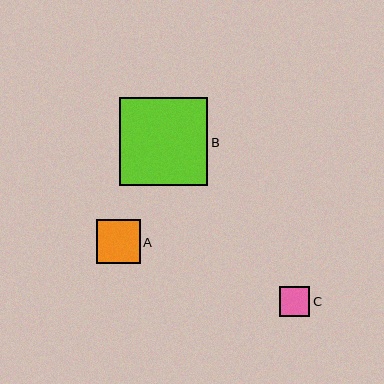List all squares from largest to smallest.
From largest to smallest: B, A, C.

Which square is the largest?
Square B is the largest with a size of approximately 88 pixels.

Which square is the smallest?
Square C is the smallest with a size of approximately 30 pixels.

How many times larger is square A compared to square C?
Square A is approximately 1.4 times the size of square C.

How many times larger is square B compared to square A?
Square B is approximately 2.0 times the size of square A.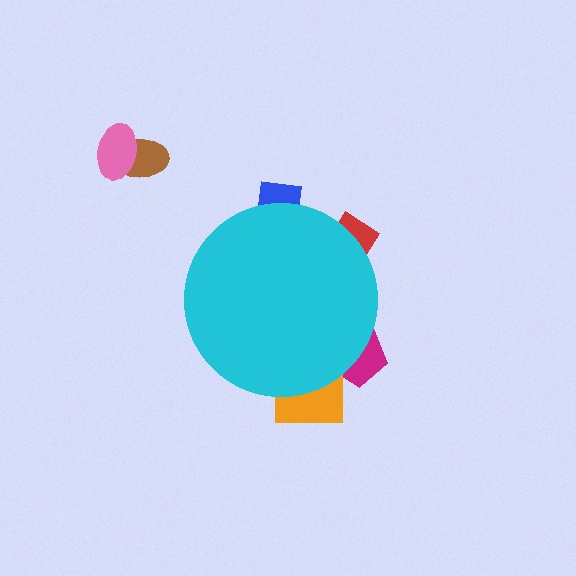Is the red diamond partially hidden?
Yes, the red diamond is partially hidden behind the cyan circle.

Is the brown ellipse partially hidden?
No, the brown ellipse is fully visible.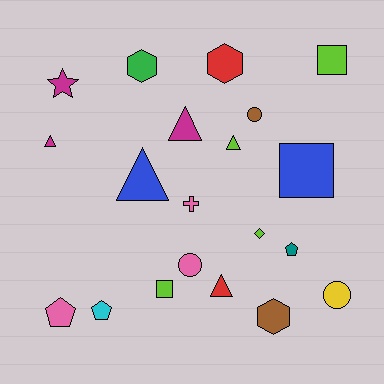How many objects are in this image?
There are 20 objects.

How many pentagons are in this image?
There are 3 pentagons.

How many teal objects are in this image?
There is 1 teal object.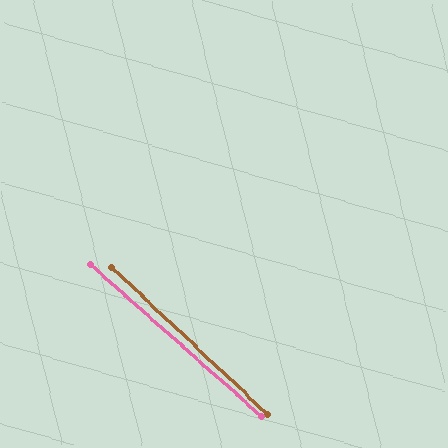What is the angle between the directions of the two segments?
Approximately 2 degrees.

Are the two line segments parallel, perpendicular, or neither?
Parallel — their directions differ by only 1.8°.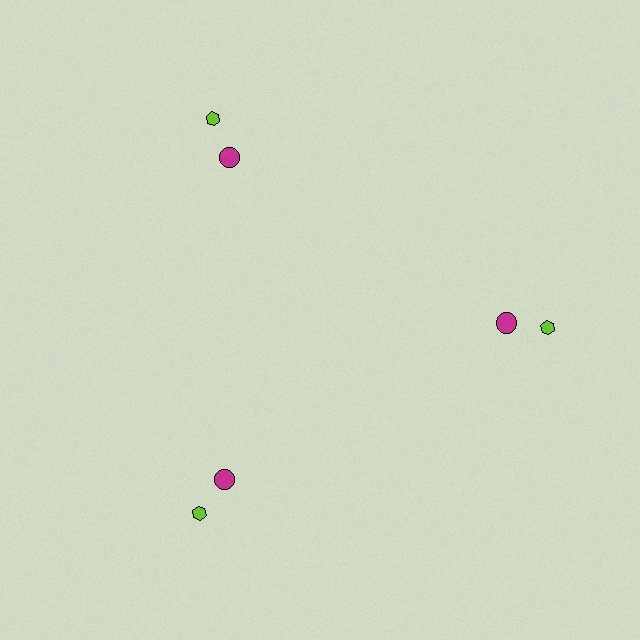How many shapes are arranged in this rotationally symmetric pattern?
There are 6 shapes, arranged in 3 groups of 2.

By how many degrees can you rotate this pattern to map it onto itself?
The pattern maps onto itself every 120 degrees of rotation.